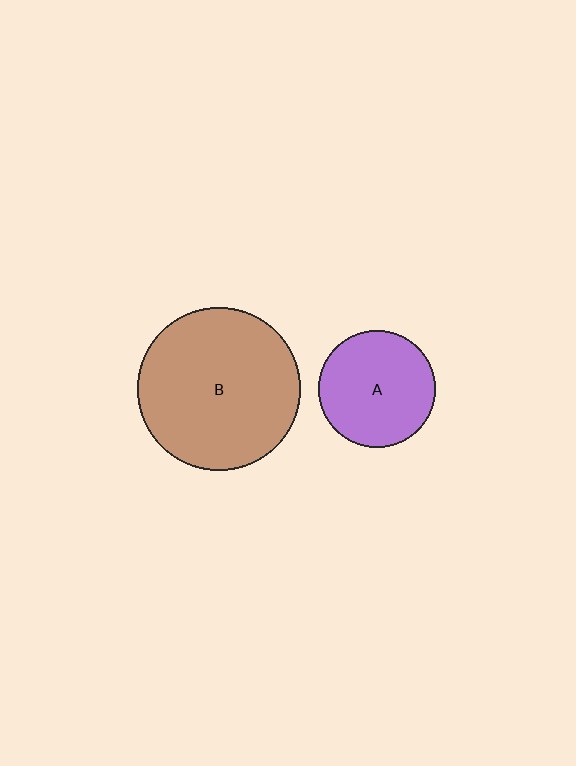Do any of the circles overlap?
No, none of the circles overlap.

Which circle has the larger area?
Circle B (brown).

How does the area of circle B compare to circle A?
Approximately 2.0 times.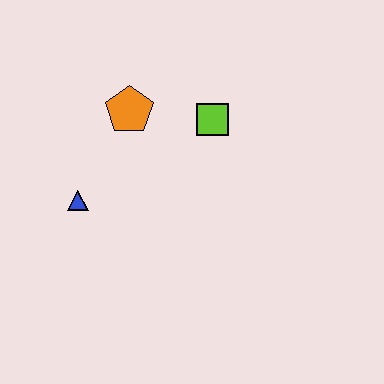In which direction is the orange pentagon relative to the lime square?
The orange pentagon is to the left of the lime square.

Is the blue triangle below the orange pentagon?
Yes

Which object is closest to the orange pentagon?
The lime square is closest to the orange pentagon.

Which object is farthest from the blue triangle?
The lime square is farthest from the blue triangle.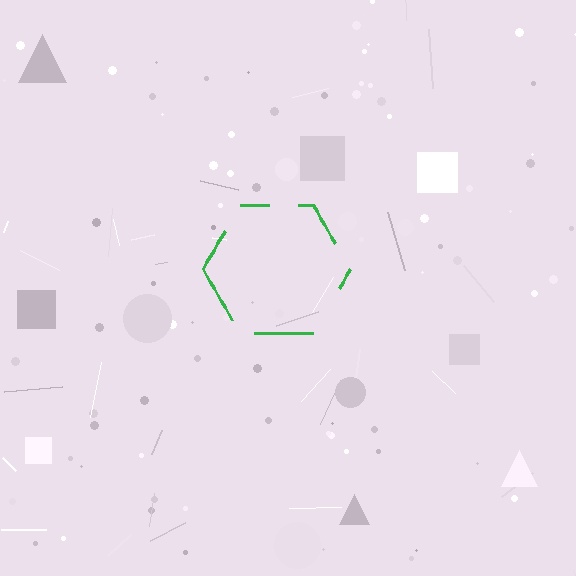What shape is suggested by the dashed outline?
The dashed outline suggests a hexagon.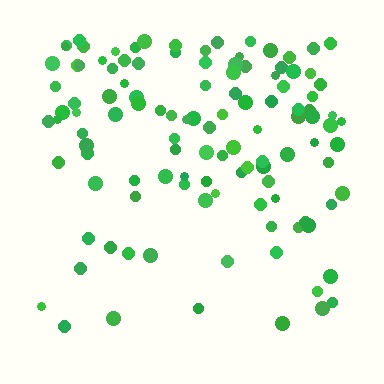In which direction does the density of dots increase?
From bottom to top, with the top side densest.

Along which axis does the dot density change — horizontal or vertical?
Vertical.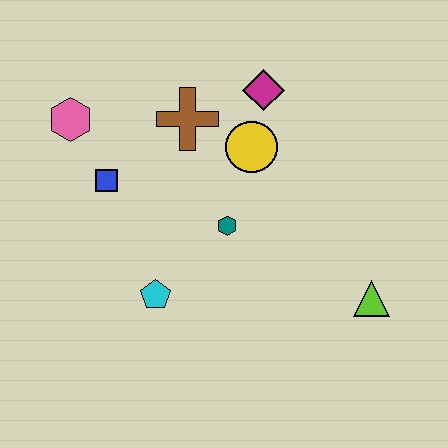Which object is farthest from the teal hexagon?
The pink hexagon is farthest from the teal hexagon.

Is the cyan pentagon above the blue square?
No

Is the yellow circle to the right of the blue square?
Yes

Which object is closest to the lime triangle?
The teal hexagon is closest to the lime triangle.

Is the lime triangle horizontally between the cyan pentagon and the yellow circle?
No